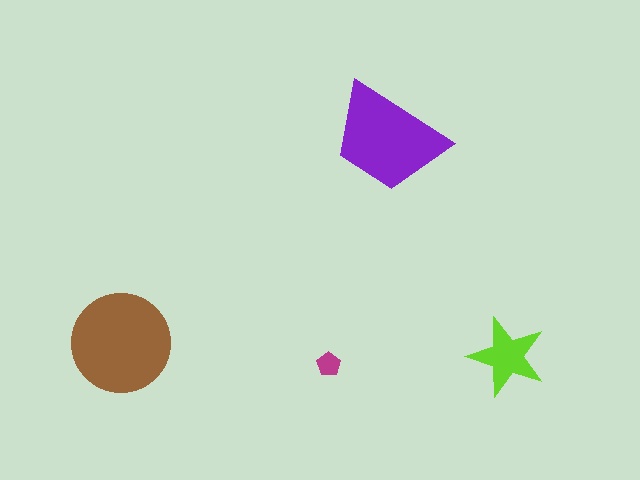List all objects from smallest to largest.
The magenta pentagon, the lime star, the purple trapezoid, the brown circle.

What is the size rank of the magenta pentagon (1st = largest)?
4th.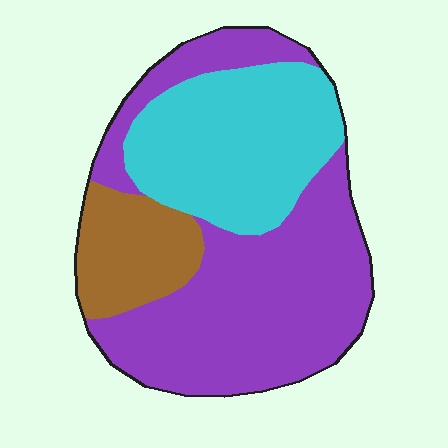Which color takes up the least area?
Brown, at roughly 15%.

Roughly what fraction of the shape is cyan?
Cyan covers roughly 30% of the shape.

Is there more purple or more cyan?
Purple.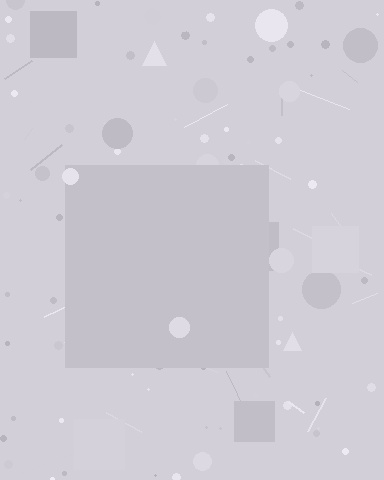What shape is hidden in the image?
A square is hidden in the image.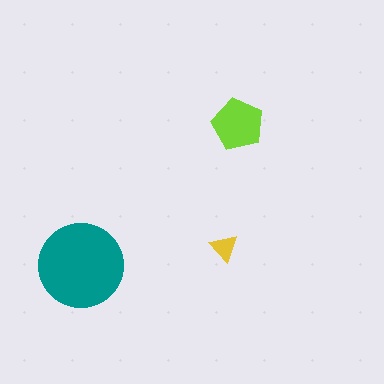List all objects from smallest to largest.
The yellow triangle, the lime pentagon, the teal circle.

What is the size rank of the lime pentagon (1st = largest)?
2nd.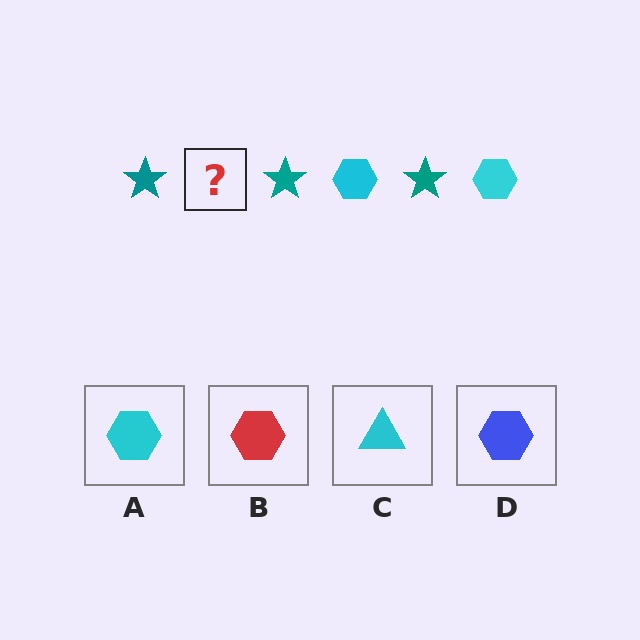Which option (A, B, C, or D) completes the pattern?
A.